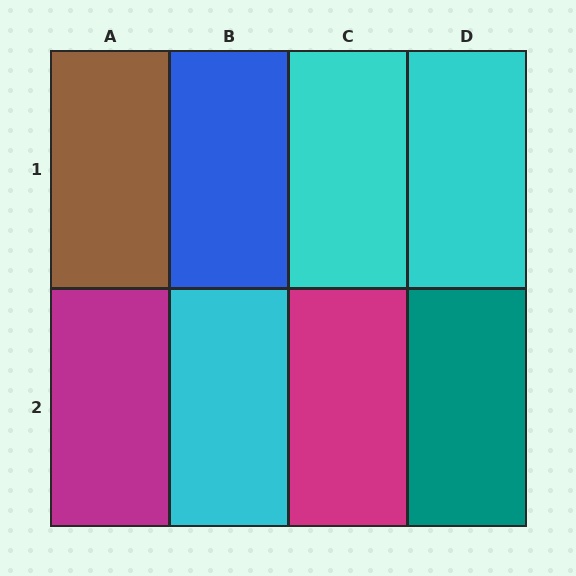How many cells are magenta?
2 cells are magenta.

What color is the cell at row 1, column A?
Brown.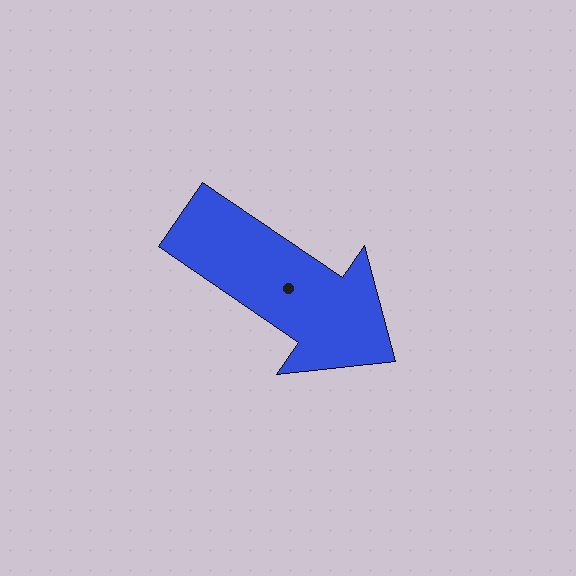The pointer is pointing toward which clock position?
Roughly 4 o'clock.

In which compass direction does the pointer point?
Southeast.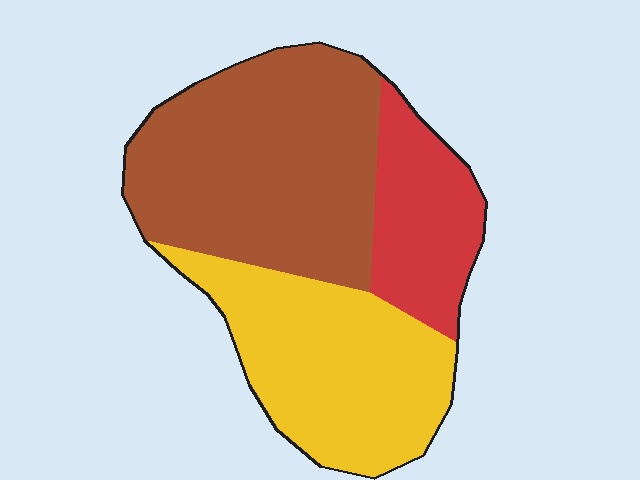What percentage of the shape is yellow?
Yellow covers around 35% of the shape.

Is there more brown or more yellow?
Brown.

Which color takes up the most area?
Brown, at roughly 45%.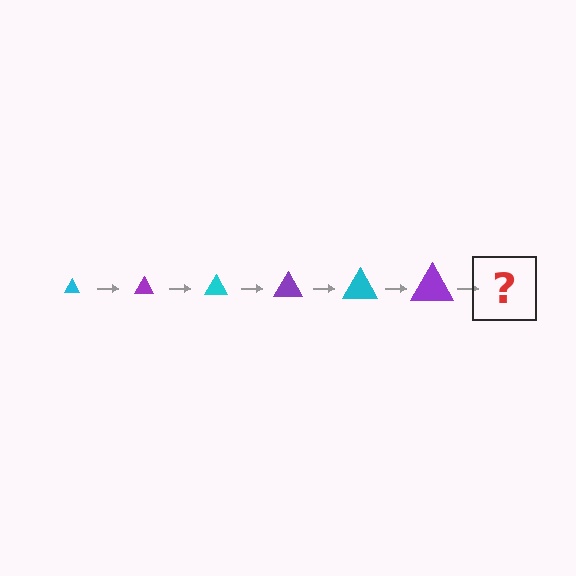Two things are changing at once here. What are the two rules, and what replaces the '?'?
The two rules are that the triangle grows larger each step and the color cycles through cyan and purple. The '?' should be a cyan triangle, larger than the previous one.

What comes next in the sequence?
The next element should be a cyan triangle, larger than the previous one.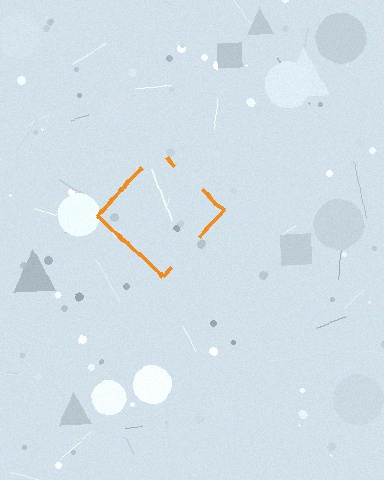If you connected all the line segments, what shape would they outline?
They would outline a diamond.